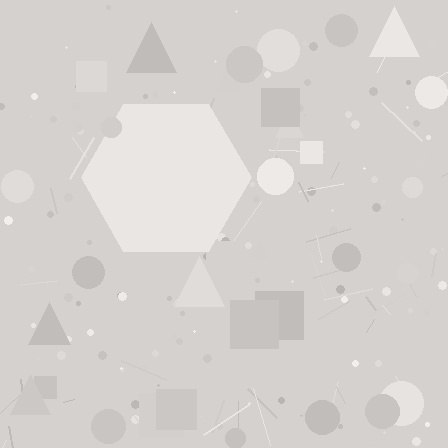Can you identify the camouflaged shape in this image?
The camouflaged shape is a hexagon.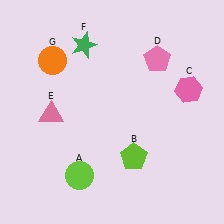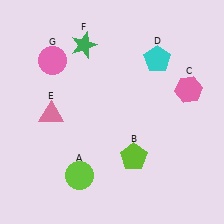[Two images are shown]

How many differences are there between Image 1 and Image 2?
There are 2 differences between the two images.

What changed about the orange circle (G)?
In Image 1, G is orange. In Image 2, it changed to pink.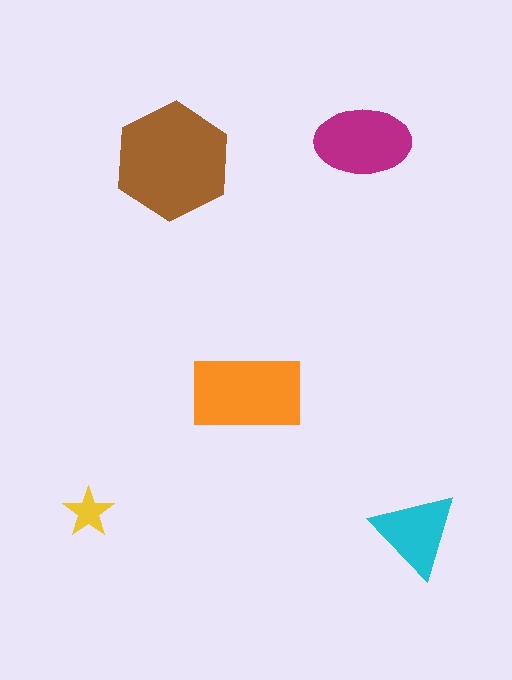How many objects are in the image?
There are 5 objects in the image.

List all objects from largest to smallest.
The brown hexagon, the orange rectangle, the magenta ellipse, the cyan triangle, the yellow star.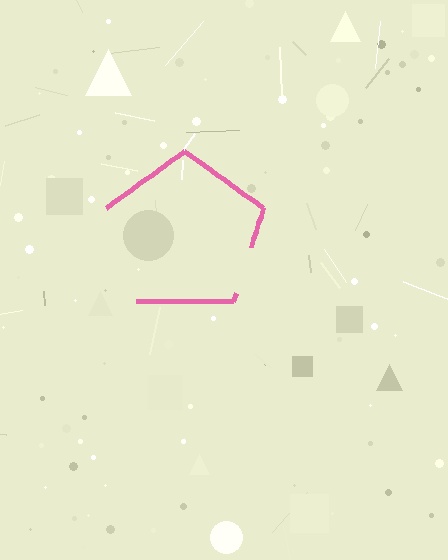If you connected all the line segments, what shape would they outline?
They would outline a pentagon.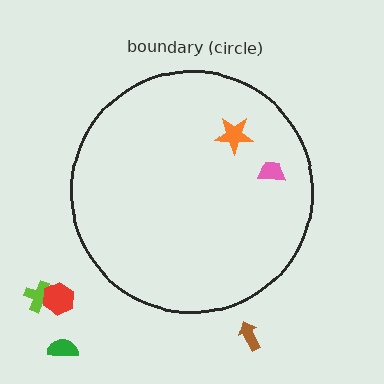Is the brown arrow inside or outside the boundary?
Outside.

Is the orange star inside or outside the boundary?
Inside.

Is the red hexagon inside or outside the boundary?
Outside.